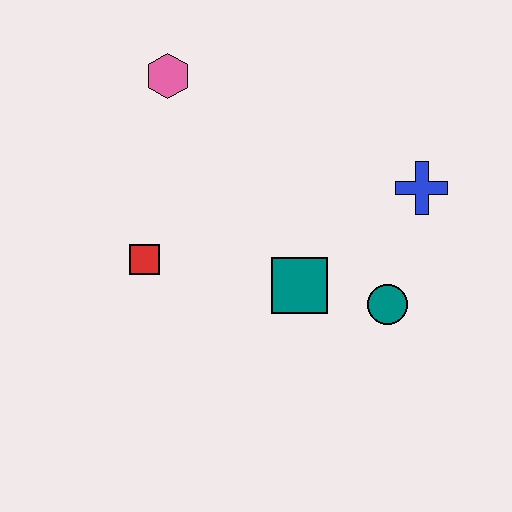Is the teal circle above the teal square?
No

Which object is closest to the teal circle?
The teal square is closest to the teal circle.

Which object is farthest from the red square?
The blue cross is farthest from the red square.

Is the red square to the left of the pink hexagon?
Yes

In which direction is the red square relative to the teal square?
The red square is to the left of the teal square.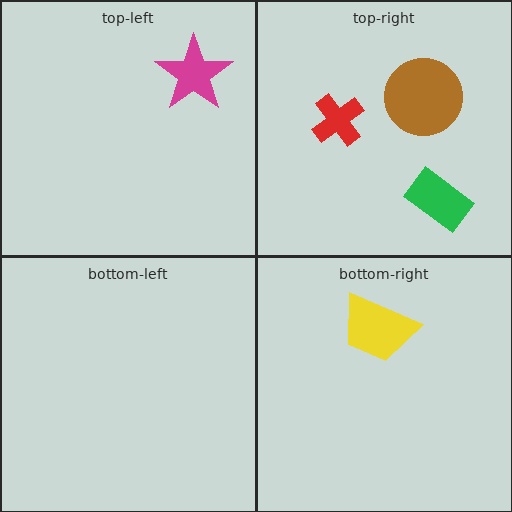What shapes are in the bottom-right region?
The yellow trapezoid.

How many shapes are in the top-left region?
1.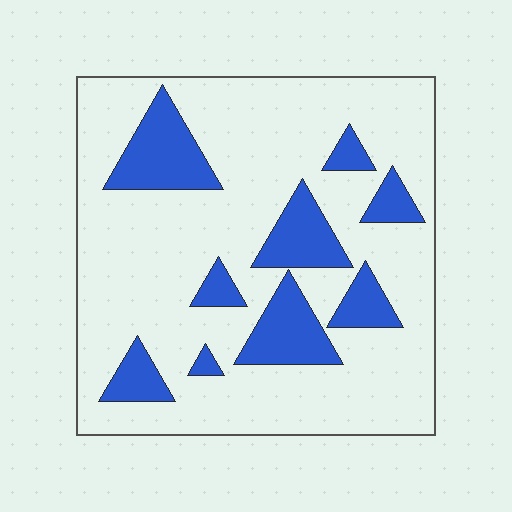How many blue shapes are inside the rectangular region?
9.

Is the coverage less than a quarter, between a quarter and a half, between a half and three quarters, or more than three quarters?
Less than a quarter.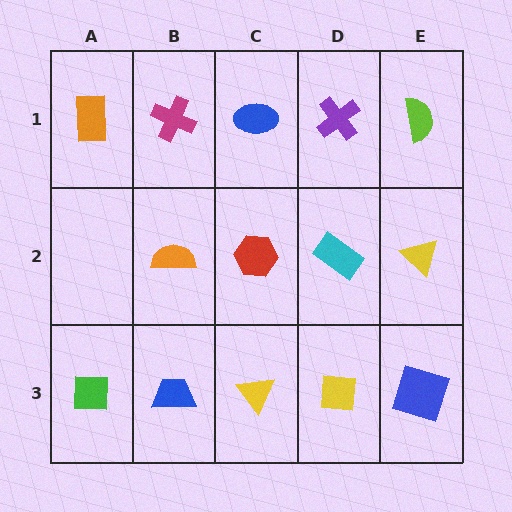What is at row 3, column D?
A yellow square.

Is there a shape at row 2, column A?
No, that cell is empty.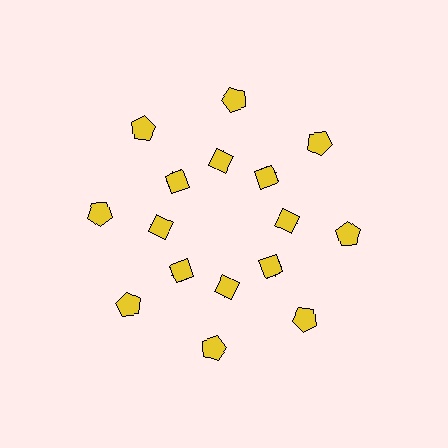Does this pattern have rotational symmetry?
Yes, this pattern has 8-fold rotational symmetry. It looks the same after rotating 45 degrees around the center.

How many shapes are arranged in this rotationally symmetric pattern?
There are 24 shapes, arranged in 8 groups of 3.